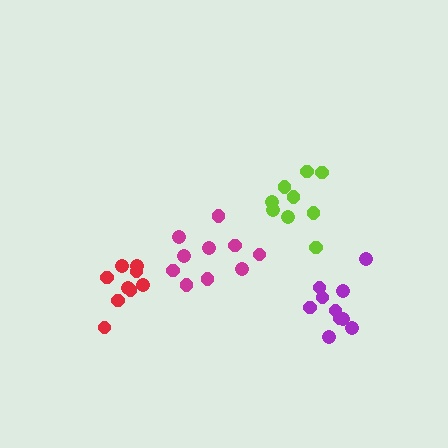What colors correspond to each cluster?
The clusters are colored: purple, red, lime, magenta.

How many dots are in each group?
Group 1: 10 dots, Group 2: 9 dots, Group 3: 9 dots, Group 4: 10 dots (38 total).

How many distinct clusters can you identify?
There are 4 distinct clusters.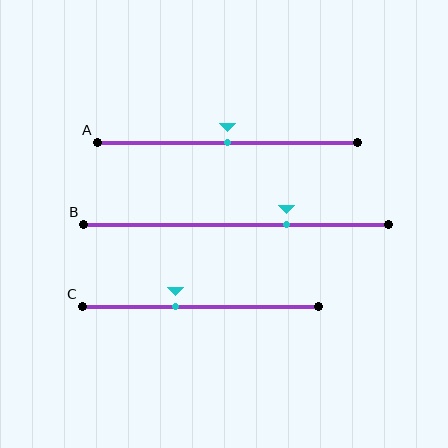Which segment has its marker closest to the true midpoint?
Segment A has its marker closest to the true midpoint.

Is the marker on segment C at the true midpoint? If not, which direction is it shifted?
No, the marker on segment C is shifted to the left by about 11% of the segment length.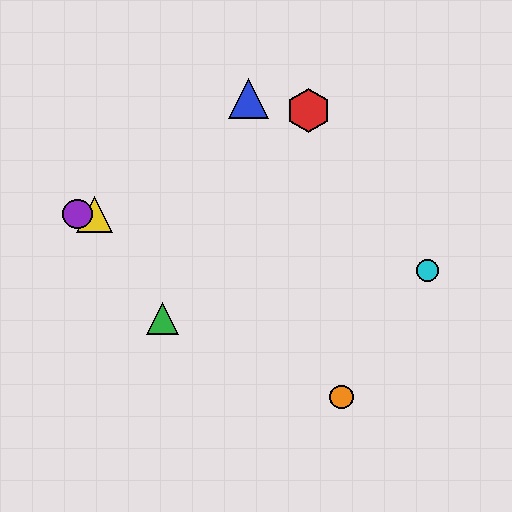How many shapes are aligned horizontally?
2 shapes (the yellow triangle, the purple circle) are aligned horizontally.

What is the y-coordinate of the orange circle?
The orange circle is at y≈397.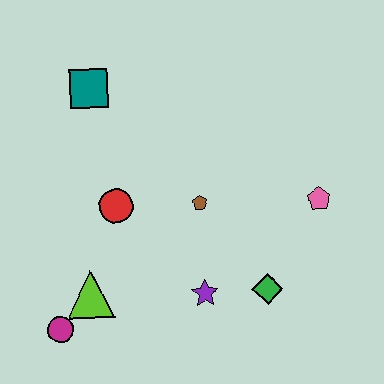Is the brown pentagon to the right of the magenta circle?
Yes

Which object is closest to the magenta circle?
The lime triangle is closest to the magenta circle.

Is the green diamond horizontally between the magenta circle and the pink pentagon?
Yes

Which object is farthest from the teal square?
The green diamond is farthest from the teal square.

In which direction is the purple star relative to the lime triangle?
The purple star is to the right of the lime triangle.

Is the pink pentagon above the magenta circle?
Yes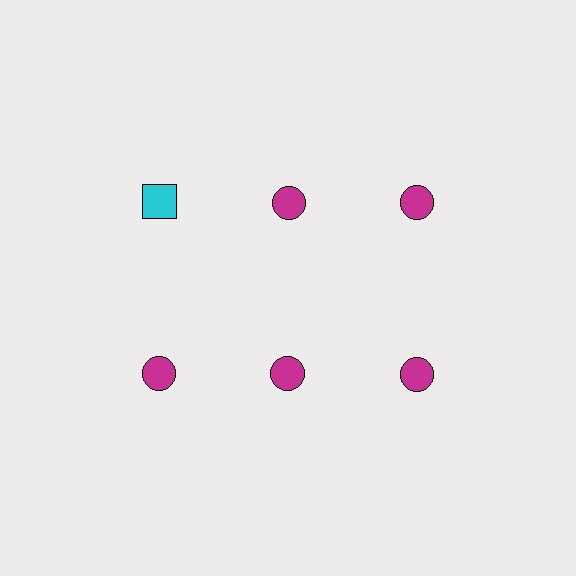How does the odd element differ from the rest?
It differs in both color (cyan instead of magenta) and shape (square instead of circle).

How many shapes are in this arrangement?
There are 6 shapes arranged in a grid pattern.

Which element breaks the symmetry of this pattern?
The cyan square in the top row, leftmost column breaks the symmetry. All other shapes are magenta circles.